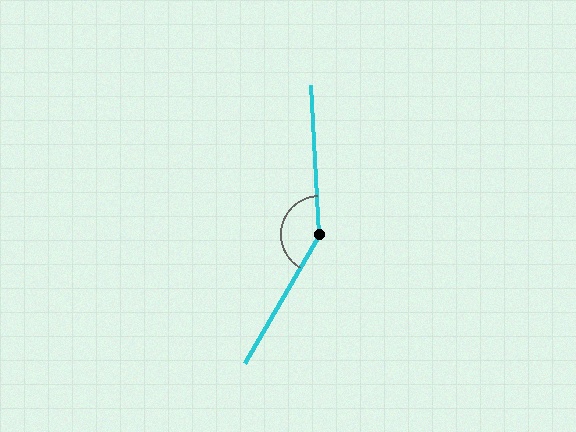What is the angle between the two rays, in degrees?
Approximately 146 degrees.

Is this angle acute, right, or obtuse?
It is obtuse.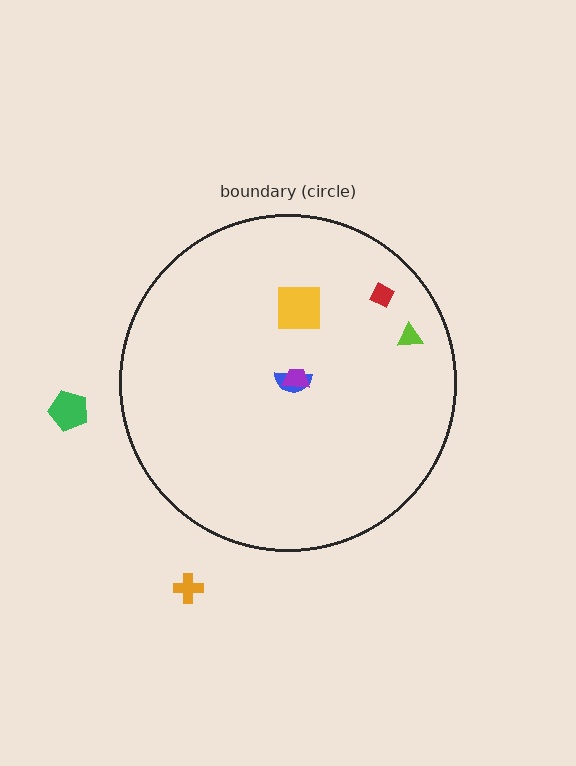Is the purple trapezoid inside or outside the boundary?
Inside.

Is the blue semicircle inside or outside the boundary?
Inside.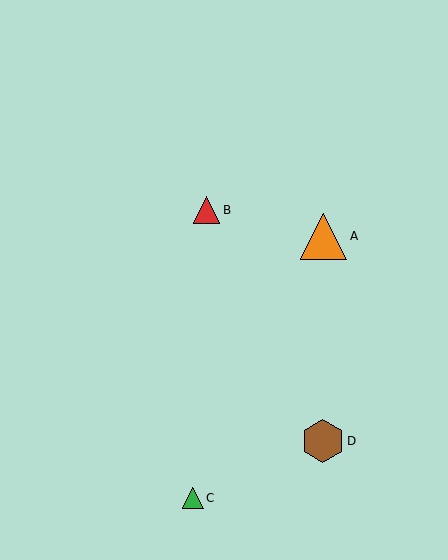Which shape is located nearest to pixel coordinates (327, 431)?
The brown hexagon (labeled D) at (323, 441) is nearest to that location.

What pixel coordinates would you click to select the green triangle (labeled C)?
Click at (193, 498) to select the green triangle C.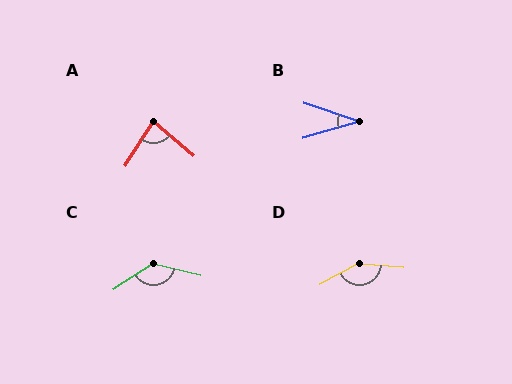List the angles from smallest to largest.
B (35°), A (82°), C (134°), D (146°).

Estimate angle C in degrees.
Approximately 134 degrees.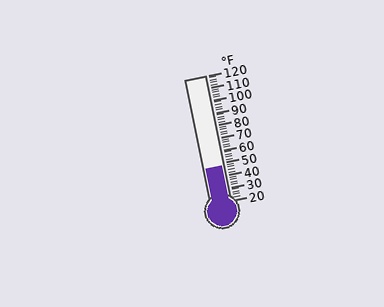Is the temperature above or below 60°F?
The temperature is below 60°F.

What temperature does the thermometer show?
The thermometer shows approximately 48°F.